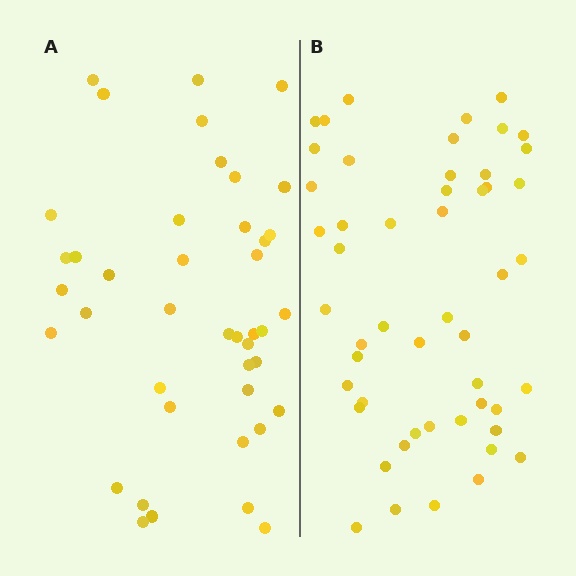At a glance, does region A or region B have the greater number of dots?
Region B (the right region) has more dots.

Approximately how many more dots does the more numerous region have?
Region B has roughly 8 or so more dots than region A.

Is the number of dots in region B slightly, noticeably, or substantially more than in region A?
Region B has only slightly more — the two regions are fairly close. The ratio is roughly 1.2 to 1.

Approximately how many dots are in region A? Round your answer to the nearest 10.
About 40 dots. (The exact count is 42, which rounds to 40.)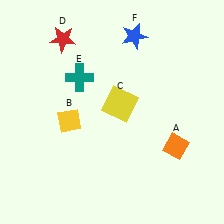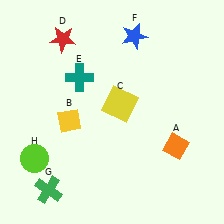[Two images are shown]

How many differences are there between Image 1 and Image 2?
There are 2 differences between the two images.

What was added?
A green cross (G), a lime circle (H) were added in Image 2.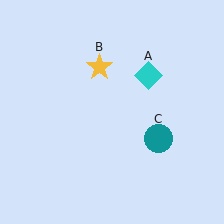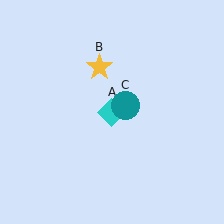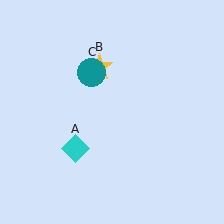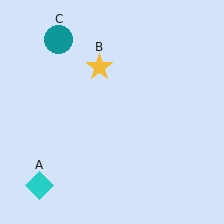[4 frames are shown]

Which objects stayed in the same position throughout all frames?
Yellow star (object B) remained stationary.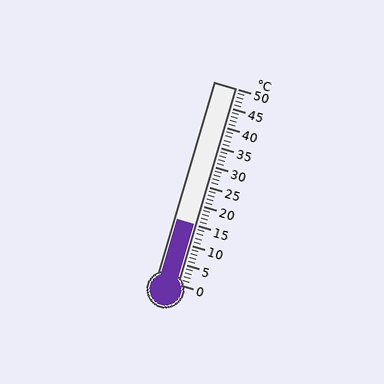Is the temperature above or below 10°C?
The temperature is above 10°C.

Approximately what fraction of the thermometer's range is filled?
The thermometer is filled to approximately 30% of its range.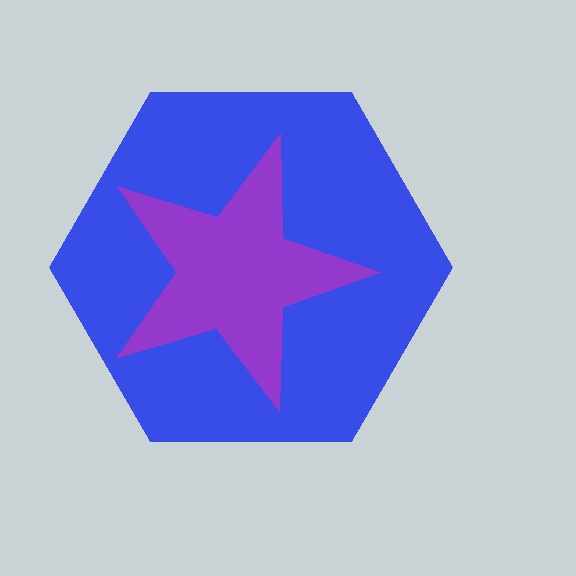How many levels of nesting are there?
2.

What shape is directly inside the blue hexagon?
The purple star.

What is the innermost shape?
The purple star.